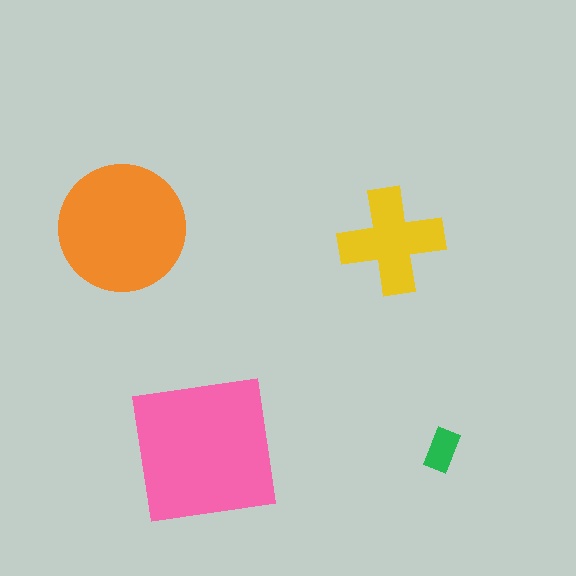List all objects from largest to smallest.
The pink square, the orange circle, the yellow cross, the green rectangle.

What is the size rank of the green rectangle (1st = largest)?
4th.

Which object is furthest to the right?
The green rectangle is rightmost.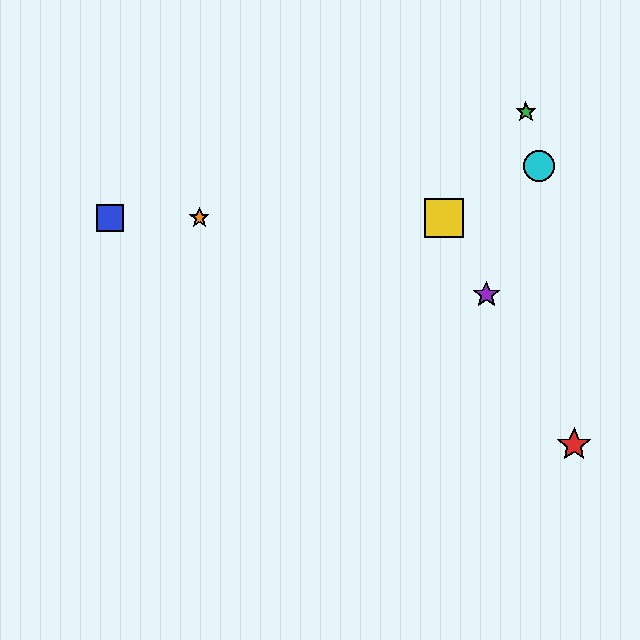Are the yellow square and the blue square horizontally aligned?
Yes, both are at y≈218.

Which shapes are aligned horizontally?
The blue square, the yellow square, the orange star are aligned horizontally.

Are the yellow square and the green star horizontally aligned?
No, the yellow square is at y≈218 and the green star is at y≈112.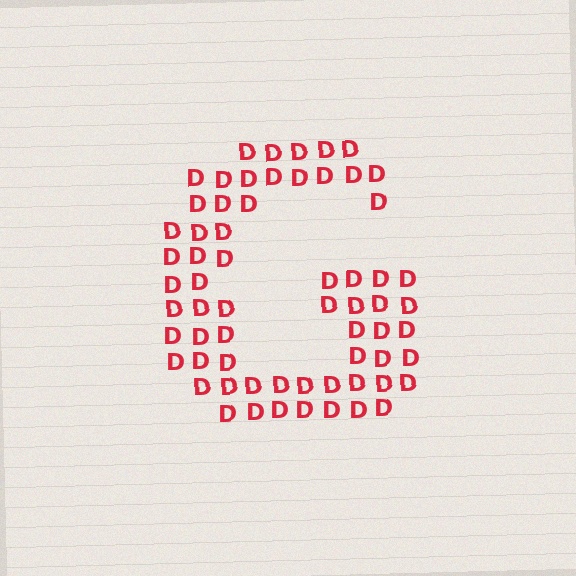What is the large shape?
The large shape is the letter G.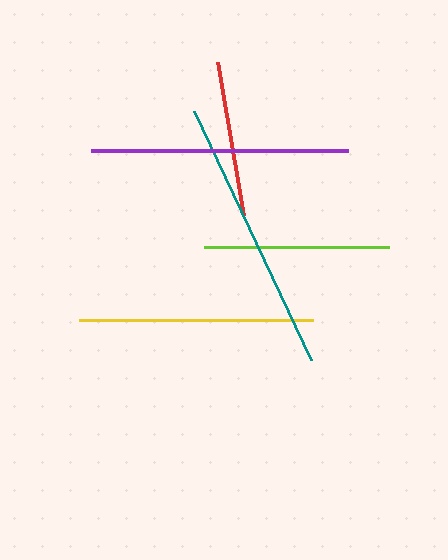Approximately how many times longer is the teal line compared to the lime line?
The teal line is approximately 1.5 times the length of the lime line.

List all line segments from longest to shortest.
From longest to shortest: teal, purple, yellow, lime, red.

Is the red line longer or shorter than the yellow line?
The yellow line is longer than the red line.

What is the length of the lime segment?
The lime segment is approximately 185 pixels long.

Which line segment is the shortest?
The red line is the shortest at approximately 155 pixels.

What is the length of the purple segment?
The purple segment is approximately 257 pixels long.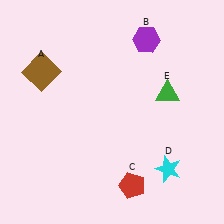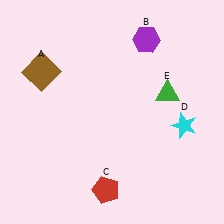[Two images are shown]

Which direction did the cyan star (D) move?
The cyan star (D) moved up.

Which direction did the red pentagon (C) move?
The red pentagon (C) moved left.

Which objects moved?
The objects that moved are: the red pentagon (C), the cyan star (D).